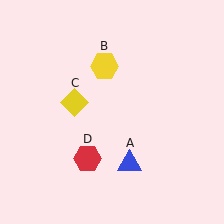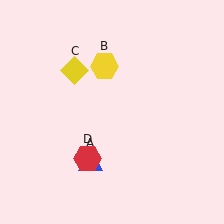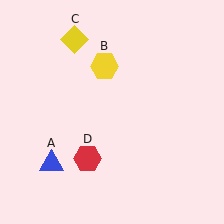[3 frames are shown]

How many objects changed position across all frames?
2 objects changed position: blue triangle (object A), yellow diamond (object C).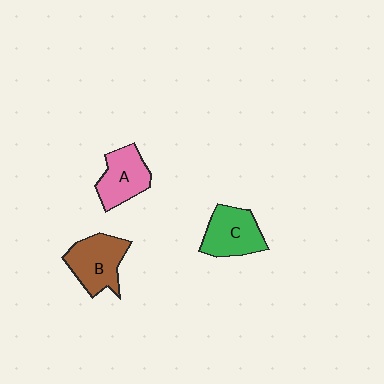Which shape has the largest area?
Shape B (brown).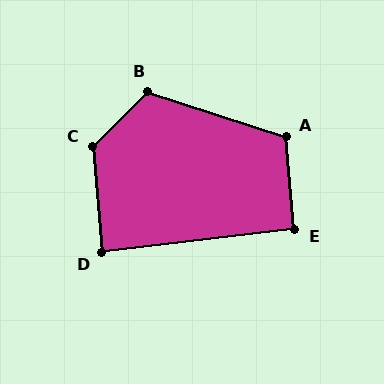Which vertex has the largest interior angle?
C, at approximately 130 degrees.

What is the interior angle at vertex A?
Approximately 113 degrees (obtuse).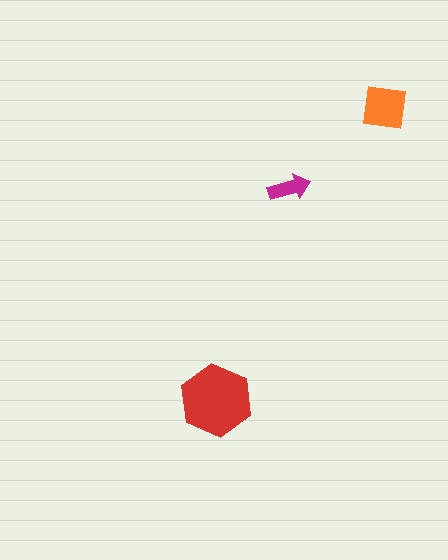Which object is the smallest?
The magenta arrow.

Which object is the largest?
The red hexagon.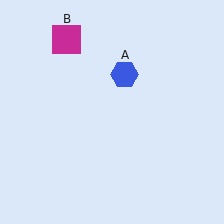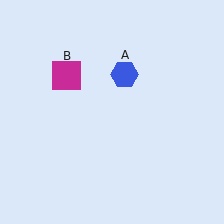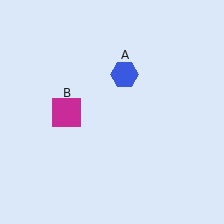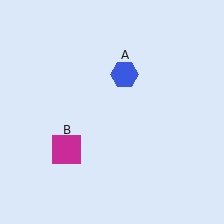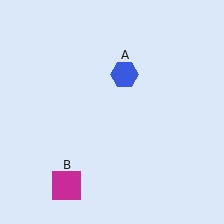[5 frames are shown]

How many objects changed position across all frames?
1 object changed position: magenta square (object B).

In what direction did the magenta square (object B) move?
The magenta square (object B) moved down.